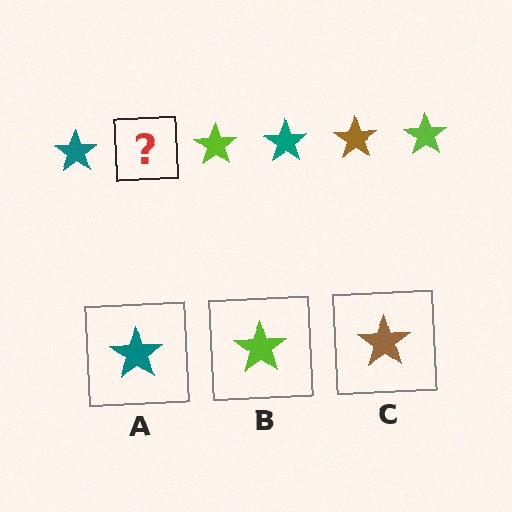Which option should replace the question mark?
Option C.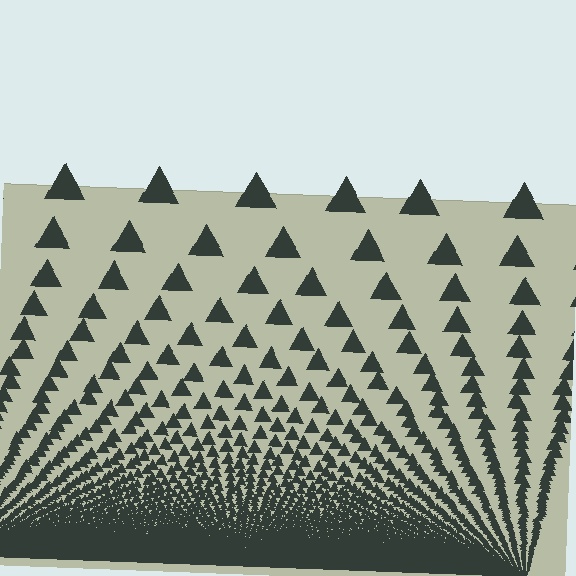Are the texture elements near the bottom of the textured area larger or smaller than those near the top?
Smaller. The gradient is inverted — elements near the bottom are smaller and denser.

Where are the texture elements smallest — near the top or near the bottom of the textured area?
Near the bottom.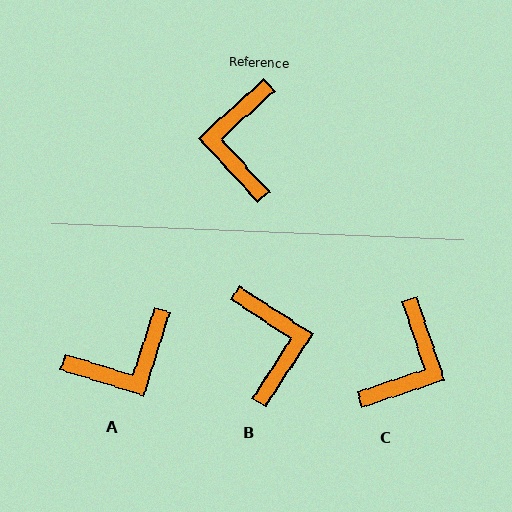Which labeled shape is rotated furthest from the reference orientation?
B, about 165 degrees away.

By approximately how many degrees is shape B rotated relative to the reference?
Approximately 165 degrees clockwise.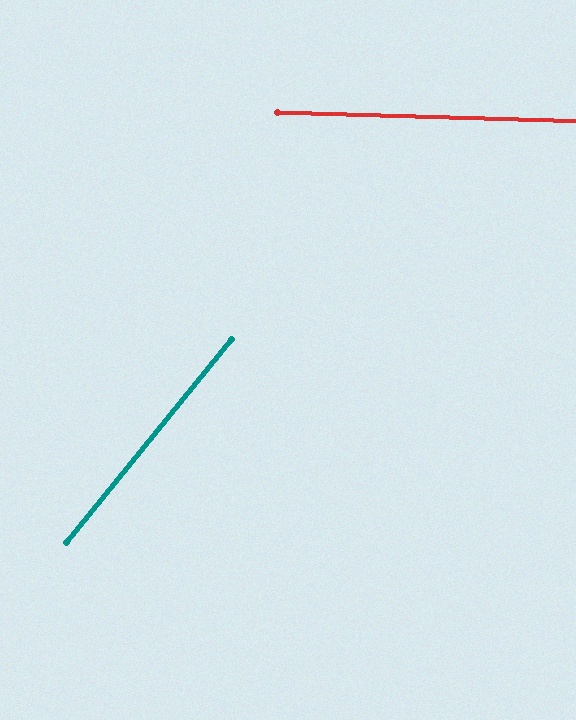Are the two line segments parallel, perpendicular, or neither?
Neither parallel nor perpendicular — they differ by about 53°.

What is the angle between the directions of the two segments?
Approximately 53 degrees.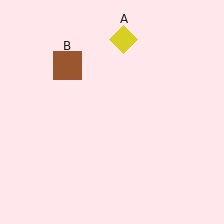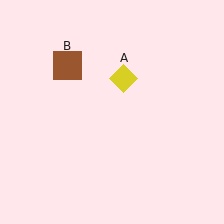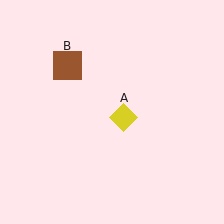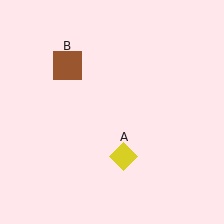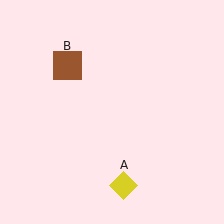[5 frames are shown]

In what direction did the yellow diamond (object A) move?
The yellow diamond (object A) moved down.